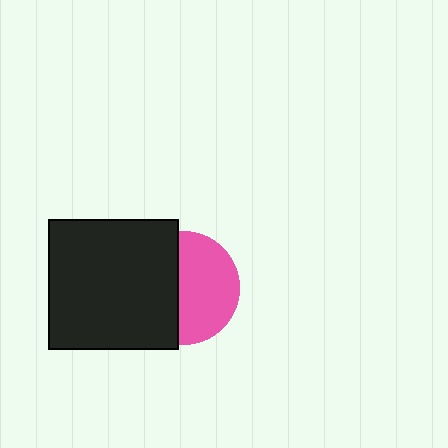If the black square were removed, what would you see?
You would see the complete pink circle.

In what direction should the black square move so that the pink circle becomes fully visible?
The black square should move left. That is the shortest direction to clear the overlap and leave the pink circle fully visible.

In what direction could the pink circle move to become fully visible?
The pink circle could move right. That would shift it out from behind the black square entirely.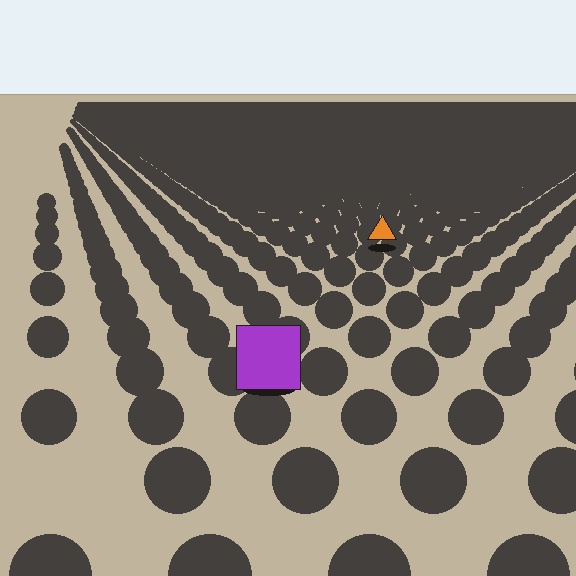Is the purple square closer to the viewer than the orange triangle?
Yes. The purple square is closer — you can tell from the texture gradient: the ground texture is coarser near it.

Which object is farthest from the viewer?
The orange triangle is farthest from the viewer. It appears smaller and the ground texture around it is denser.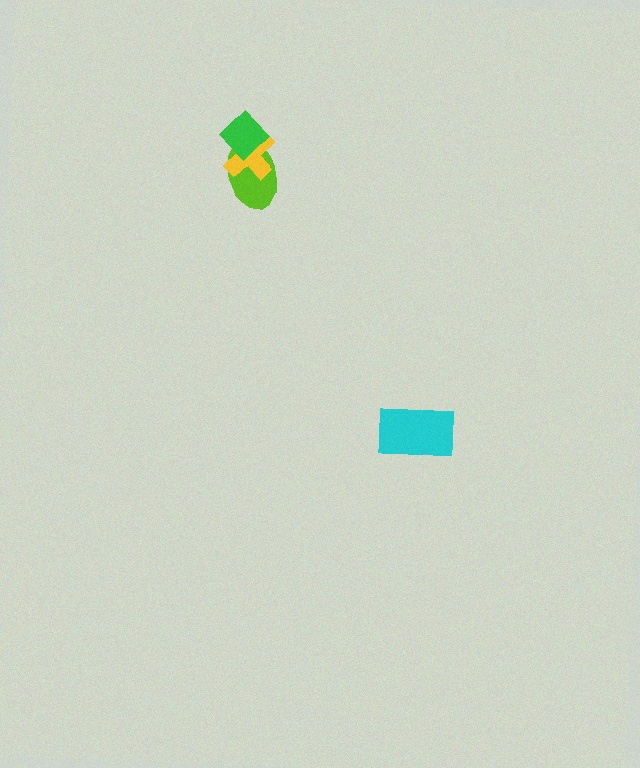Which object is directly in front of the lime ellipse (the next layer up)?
The yellow cross is directly in front of the lime ellipse.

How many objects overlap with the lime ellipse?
2 objects overlap with the lime ellipse.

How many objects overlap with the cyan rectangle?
0 objects overlap with the cyan rectangle.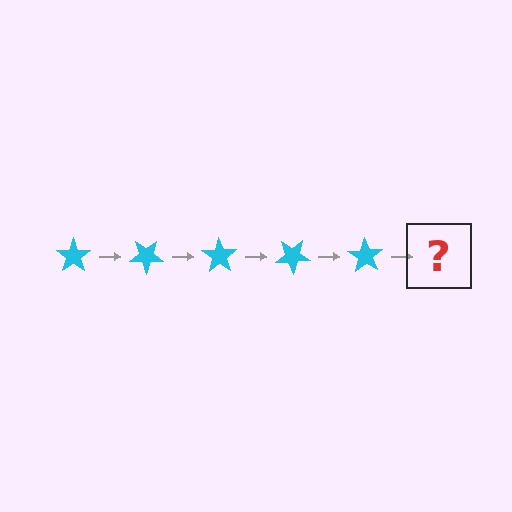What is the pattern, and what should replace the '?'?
The pattern is that the star rotates 35 degrees each step. The '?' should be a cyan star rotated 175 degrees.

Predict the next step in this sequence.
The next step is a cyan star rotated 175 degrees.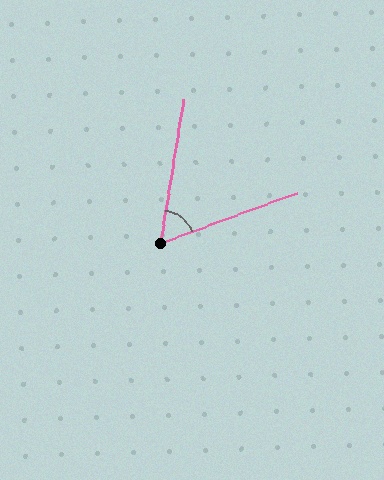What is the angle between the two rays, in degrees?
Approximately 61 degrees.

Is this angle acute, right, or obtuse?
It is acute.